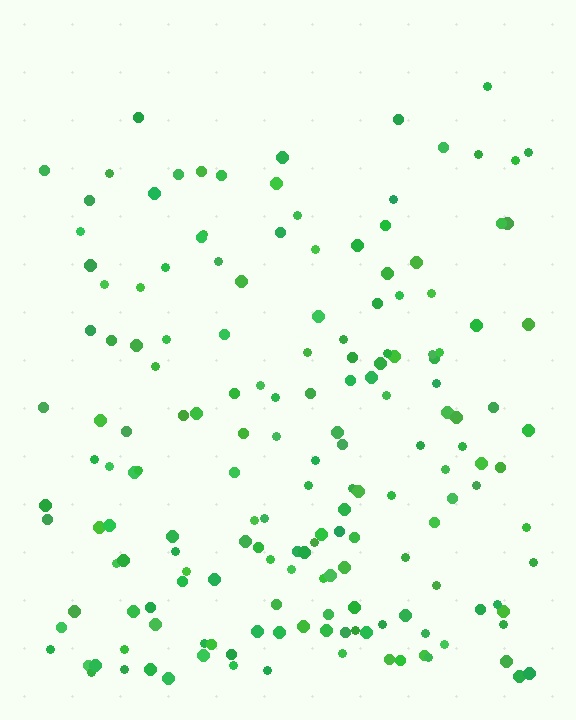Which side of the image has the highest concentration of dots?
The bottom.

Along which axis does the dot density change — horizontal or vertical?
Vertical.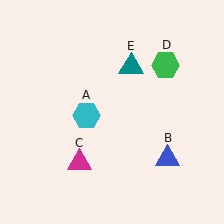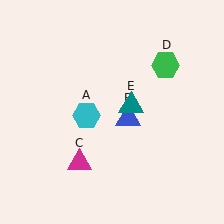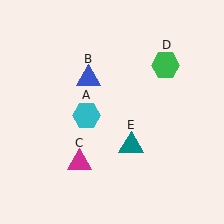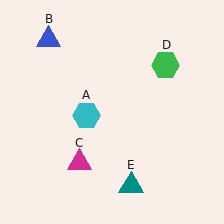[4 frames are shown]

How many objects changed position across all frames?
2 objects changed position: blue triangle (object B), teal triangle (object E).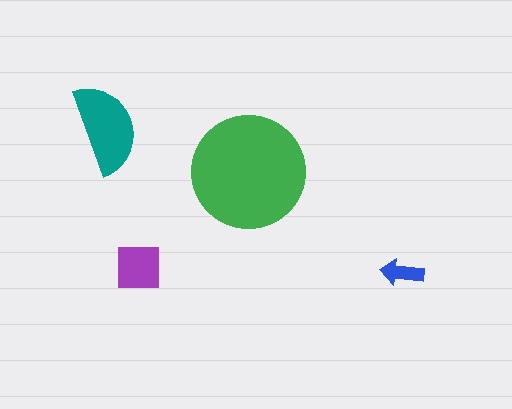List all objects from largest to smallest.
The green circle, the teal semicircle, the purple square, the blue arrow.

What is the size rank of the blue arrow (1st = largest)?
4th.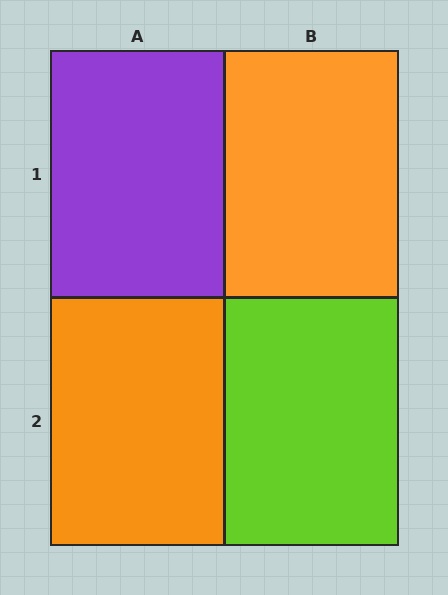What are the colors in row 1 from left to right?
Purple, orange.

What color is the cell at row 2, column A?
Orange.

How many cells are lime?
1 cell is lime.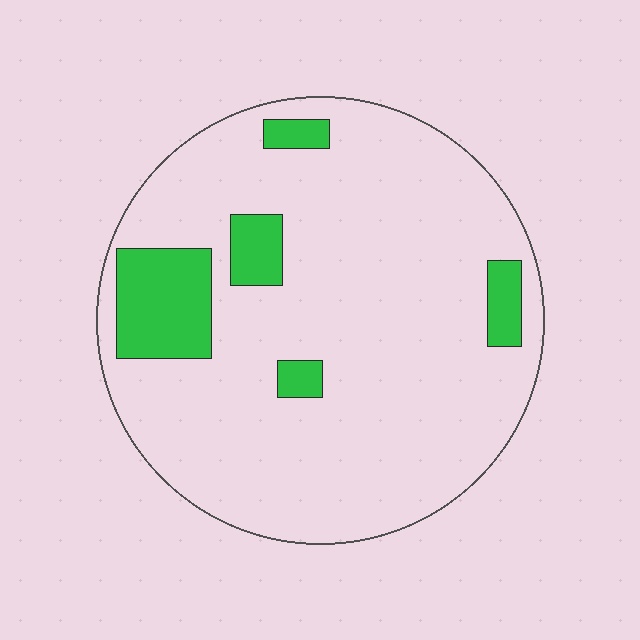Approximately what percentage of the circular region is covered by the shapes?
Approximately 15%.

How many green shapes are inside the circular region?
5.